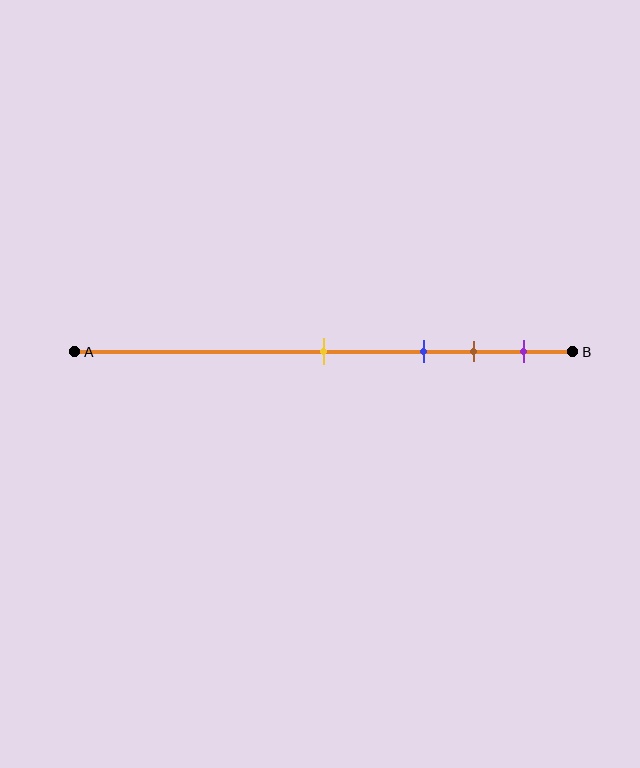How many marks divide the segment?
There are 4 marks dividing the segment.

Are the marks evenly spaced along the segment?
No, the marks are not evenly spaced.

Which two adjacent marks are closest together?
The brown and purple marks are the closest adjacent pair.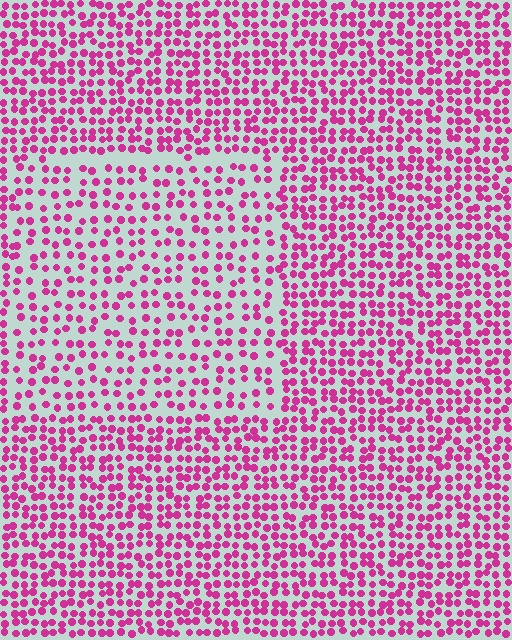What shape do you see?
I see a rectangle.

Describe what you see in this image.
The image contains small magenta elements arranged at two different densities. A rectangle-shaped region is visible where the elements are less densely packed than the surrounding area.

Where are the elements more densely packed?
The elements are more densely packed outside the rectangle boundary.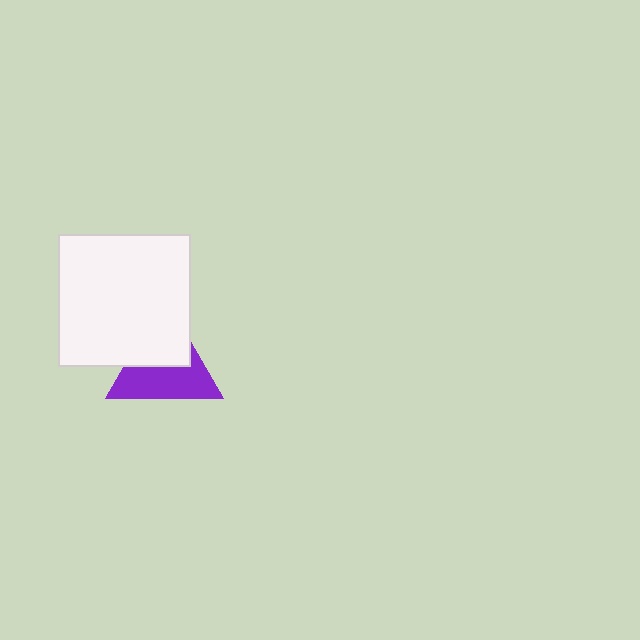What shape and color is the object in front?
The object in front is a white square.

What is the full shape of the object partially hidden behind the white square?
The partially hidden object is a purple triangle.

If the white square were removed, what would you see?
You would see the complete purple triangle.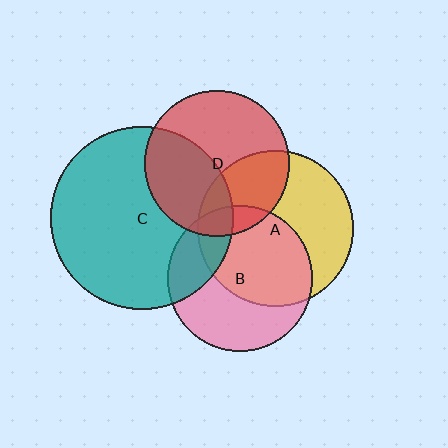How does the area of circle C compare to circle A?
Approximately 1.4 times.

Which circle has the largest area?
Circle C (teal).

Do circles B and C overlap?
Yes.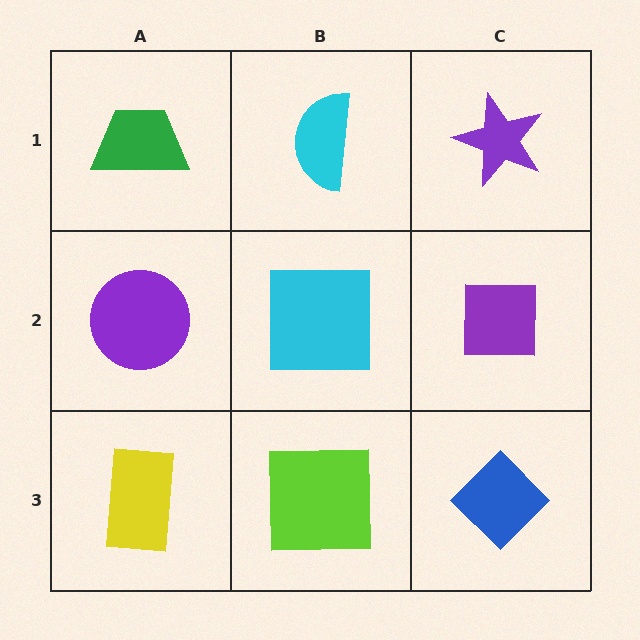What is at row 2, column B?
A cyan square.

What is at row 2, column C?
A purple square.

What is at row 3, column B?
A lime square.